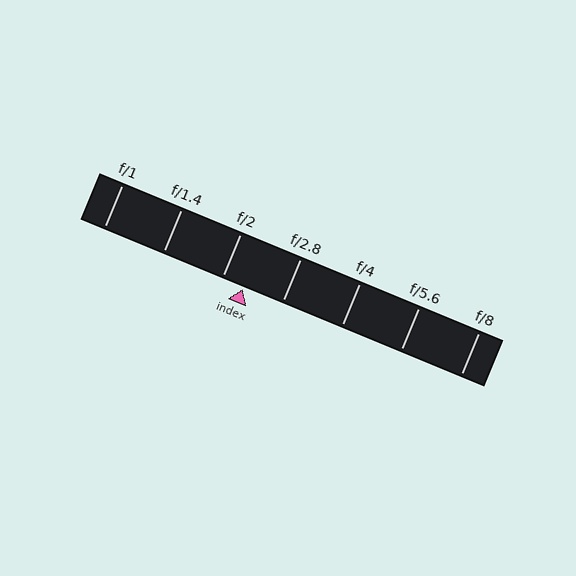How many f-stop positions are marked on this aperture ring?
There are 7 f-stop positions marked.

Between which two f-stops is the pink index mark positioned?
The index mark is between f/2 and f/2.8.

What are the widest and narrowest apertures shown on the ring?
The widest aperture shown is f/1 and the narrowest is f/8.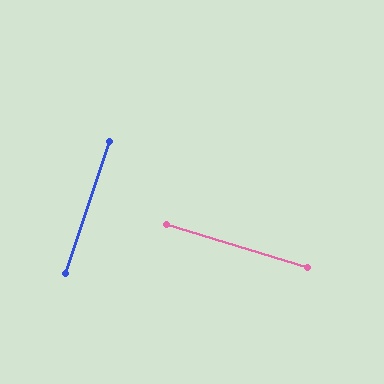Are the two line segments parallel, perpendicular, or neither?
Perpendicular — they meet at approximately 89°.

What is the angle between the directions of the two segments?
Approximately 89 degrees.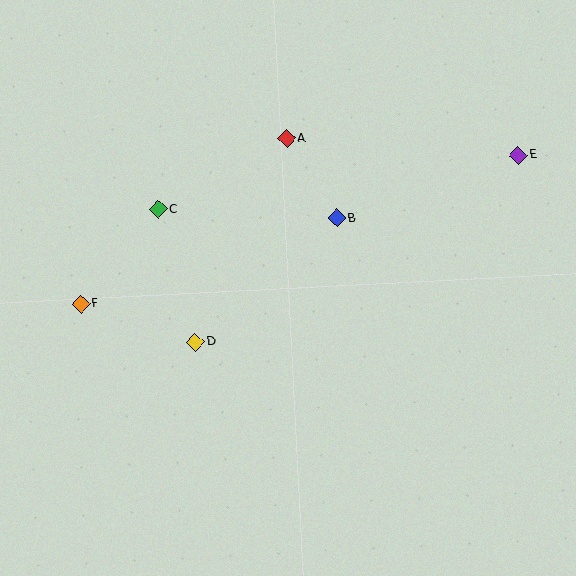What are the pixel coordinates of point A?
Point A is at (287, 139).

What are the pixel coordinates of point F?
Point F is at (81, 304).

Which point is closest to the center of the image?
Point B at (337, 218) is closest to the center.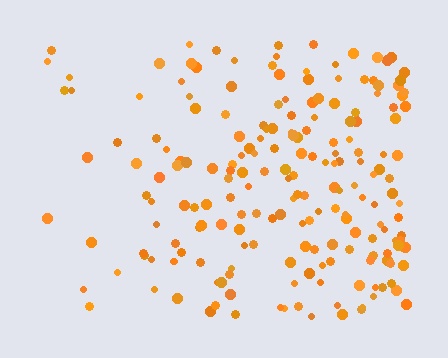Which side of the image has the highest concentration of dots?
The right.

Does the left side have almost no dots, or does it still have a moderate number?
Still a moderate number, just noticeably fewer than the right.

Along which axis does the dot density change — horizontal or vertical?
Horizontal.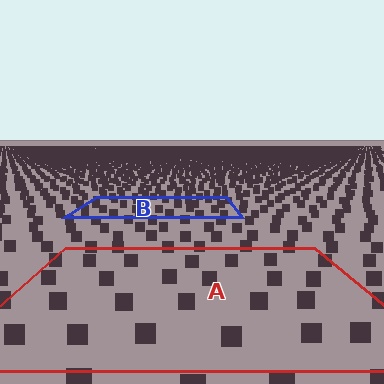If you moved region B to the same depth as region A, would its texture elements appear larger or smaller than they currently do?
They would appear larger. At a closer depth, the same texture elements are projected at a bigger on-screen size.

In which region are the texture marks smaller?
The texture marks are smaller in region B, because it is farther away.